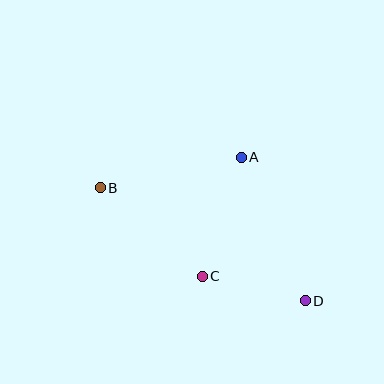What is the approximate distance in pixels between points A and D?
The distance between A and D is approximately 157 pixels.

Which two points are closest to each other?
Points C and D are closest to each other.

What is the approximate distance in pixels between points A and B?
The distance between A and B is approximately 144 pixels.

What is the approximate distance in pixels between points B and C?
The distance between B and C is approximately 135 pixels.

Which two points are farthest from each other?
Points B and D are farthest from each other.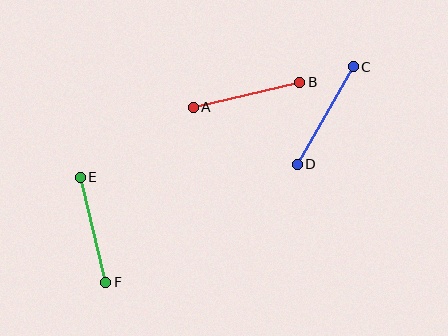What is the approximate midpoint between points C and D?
The midpoint is at approximately (325, 116) pixels.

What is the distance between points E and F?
The distance is approximately 108 pixels.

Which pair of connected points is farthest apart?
Points C and D are farthest apart.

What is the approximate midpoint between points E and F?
The midpoint is at approximately (93, 230) pixels.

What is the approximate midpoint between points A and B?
The midpoint is at approximately (247, 95) pixels.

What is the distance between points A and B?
The distance is approximately 109 pixels.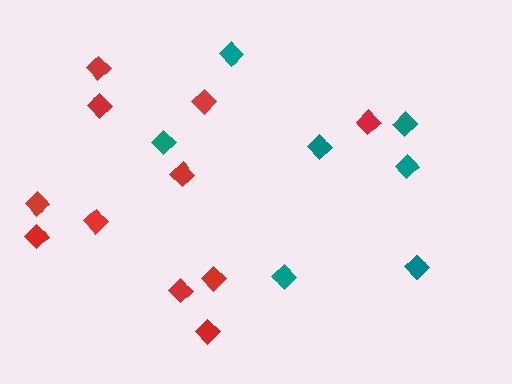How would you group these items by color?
There are 2 groups: one group of teal diamonds (7) and one group of red diamonds (11).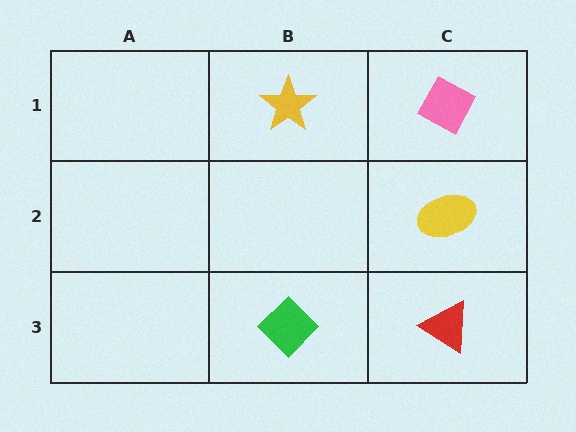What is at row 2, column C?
A yellow ellipse.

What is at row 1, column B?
A yellow star.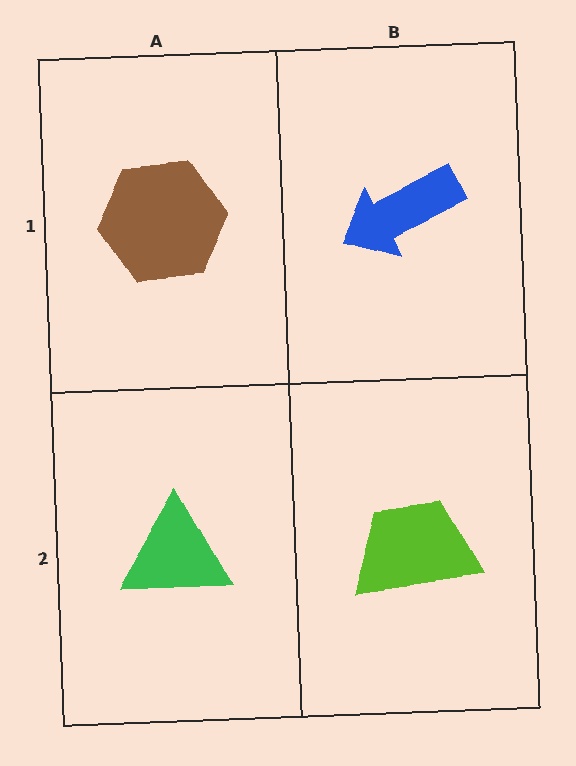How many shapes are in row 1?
2 shapes.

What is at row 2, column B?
A lime trapezoid.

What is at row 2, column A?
A green triangle.